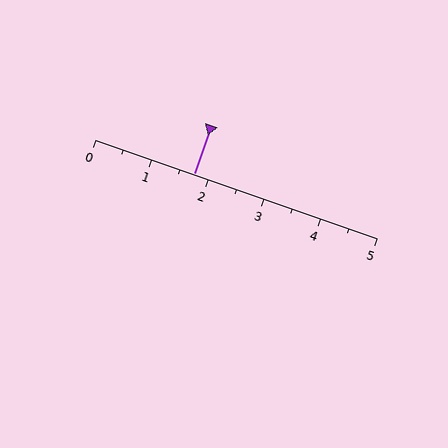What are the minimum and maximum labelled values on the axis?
The axis runs from 0 to 5.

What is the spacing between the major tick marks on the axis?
The major ticks are spaced 1 apart.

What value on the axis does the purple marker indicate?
The marker indicates approximately 1.8.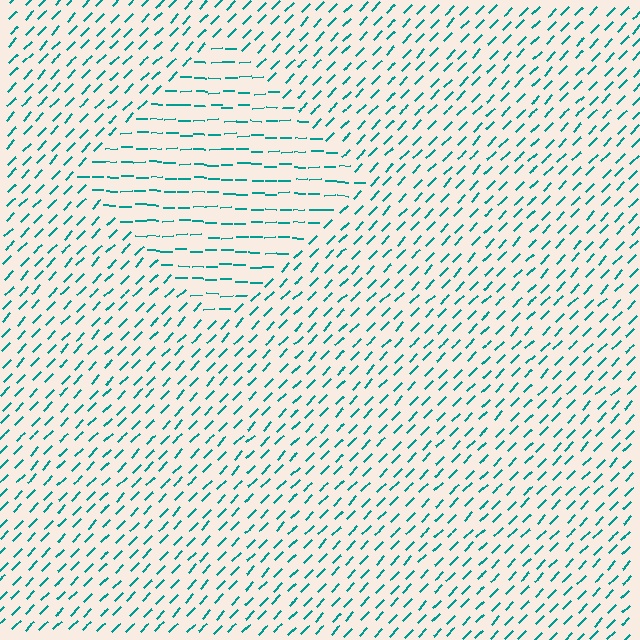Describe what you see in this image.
The image is filled with small teal line segments. A diamond region in the image has lines oriented differently from the surrounding lines, creating a visible texture boundary.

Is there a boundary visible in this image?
Yes, there is a texture boundary formed by a change in line orientation.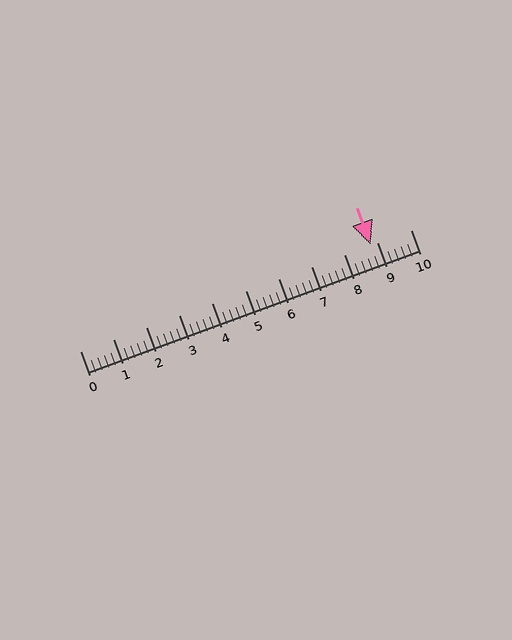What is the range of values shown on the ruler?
The ruler shows values from 0 to 10.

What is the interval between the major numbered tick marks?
The major tick marks are spaced 1 units apart.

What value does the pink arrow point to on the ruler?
The pink arrow points to approximately 8.8.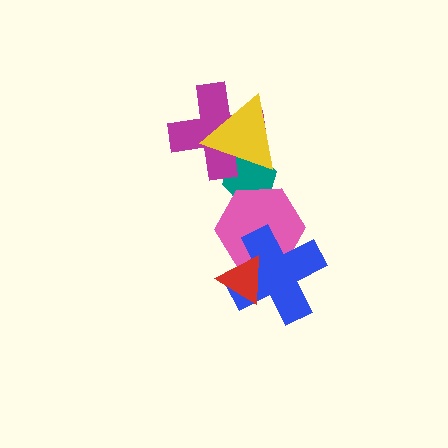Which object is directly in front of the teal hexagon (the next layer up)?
The pink hexagon is directly in front of the teal hexagon.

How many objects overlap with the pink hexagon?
3 objects overlap with the pink hexagon.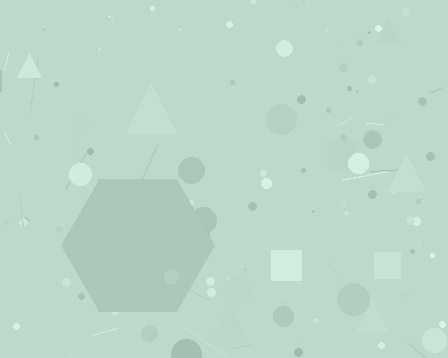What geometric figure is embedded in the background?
A hexagon is embedded in the background.